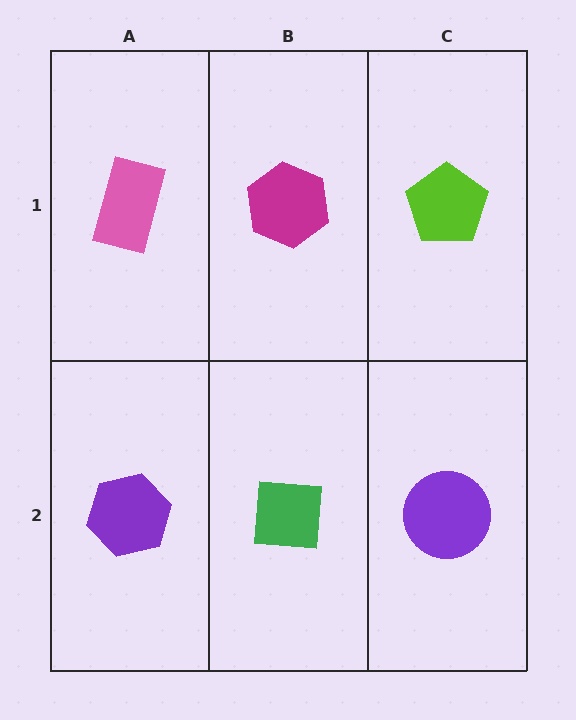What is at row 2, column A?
A purple hexagon.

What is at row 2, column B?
A green square.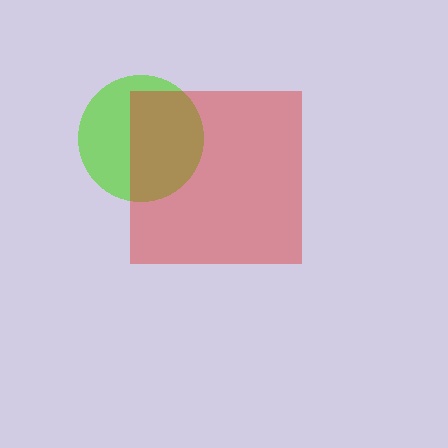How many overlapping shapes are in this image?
There are 2 overlapping shapes in the image.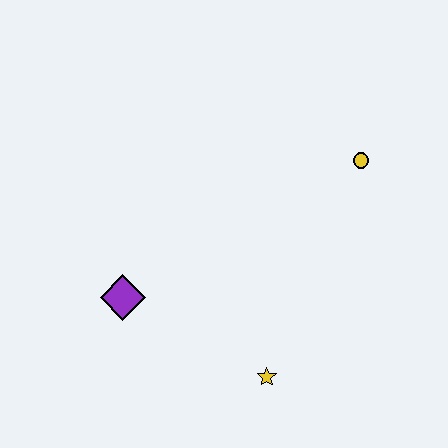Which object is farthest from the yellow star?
The yellow circle is farthest from the yellow star.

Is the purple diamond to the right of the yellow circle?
No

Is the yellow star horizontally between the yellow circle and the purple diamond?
Yes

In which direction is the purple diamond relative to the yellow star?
The purple diamond is to the left of the yellow star.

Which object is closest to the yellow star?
The purple diamond is closest to the yellow star.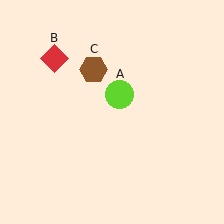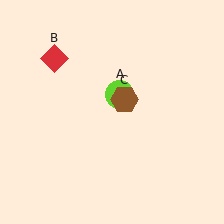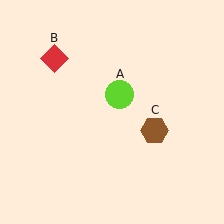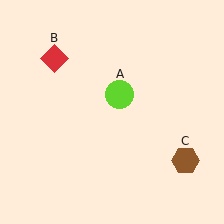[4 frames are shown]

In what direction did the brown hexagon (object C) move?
The brown hexagon (object C) moved down and to the right.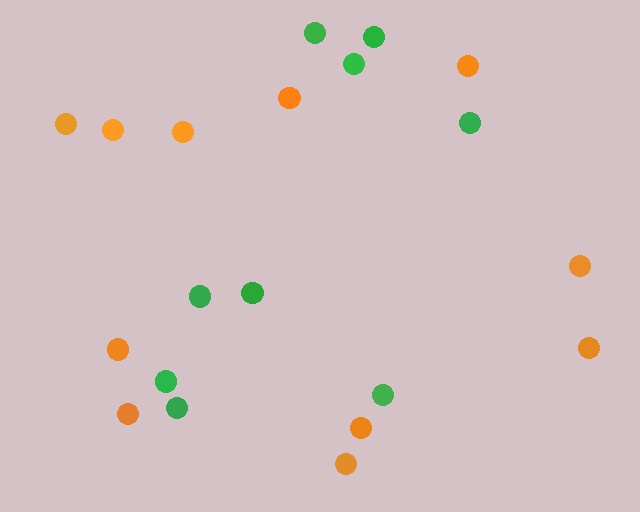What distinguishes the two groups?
There are 2 groups: one group of orange circles (11) and one group of green circles (9).